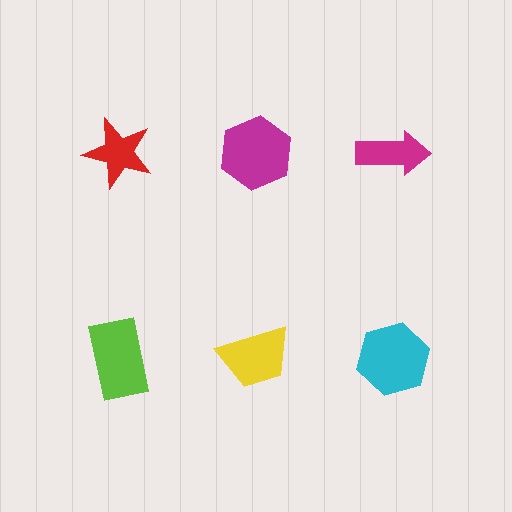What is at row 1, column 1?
A red star.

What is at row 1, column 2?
A magenta hexagon.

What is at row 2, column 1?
A lime rectangle.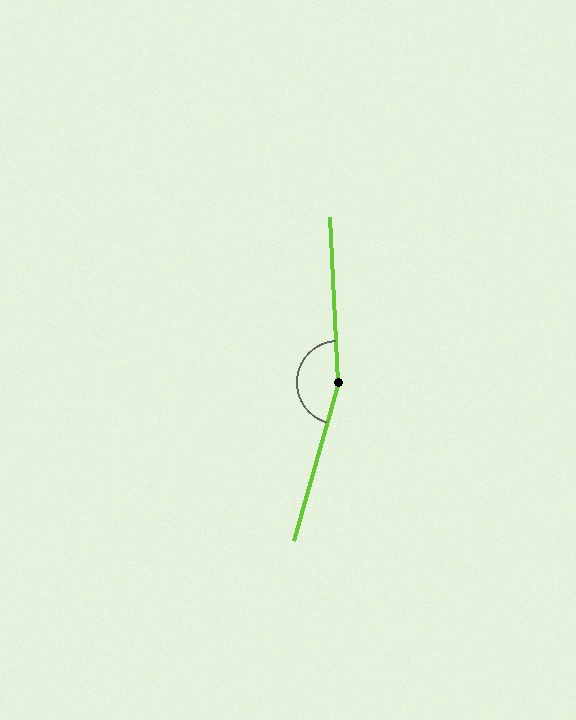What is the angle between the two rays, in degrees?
Approximately 162 degrees.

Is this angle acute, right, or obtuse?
It is obtuse.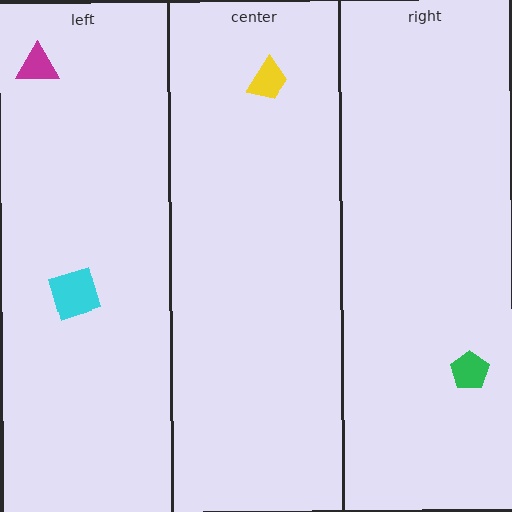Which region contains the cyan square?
The left region.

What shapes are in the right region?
The green pentagon.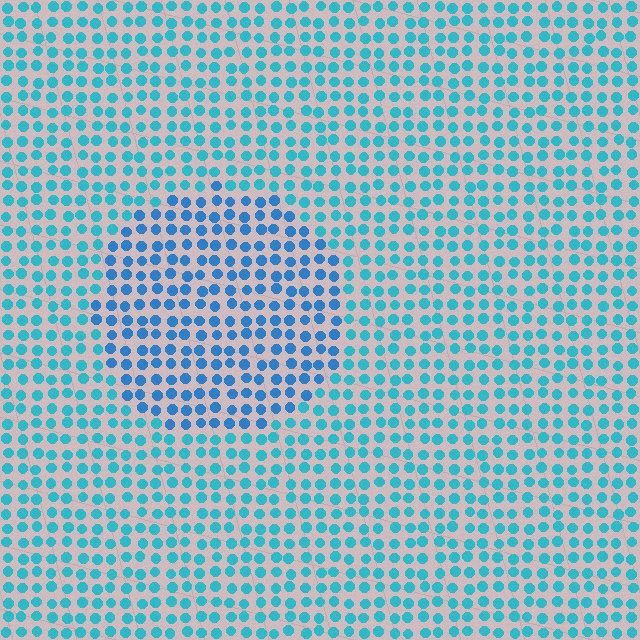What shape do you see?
I see a circle.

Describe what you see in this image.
The image is filled with small cyan elements in a uniform arrangement. A circle-shaped region is visible where the elements are tinted to a slightly different hue, forming a subtle color boundary.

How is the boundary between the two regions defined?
The boundary is defined purely by a slight shift in hue (about 23 degrees). Spacing, size, and orientation are identical on both sides.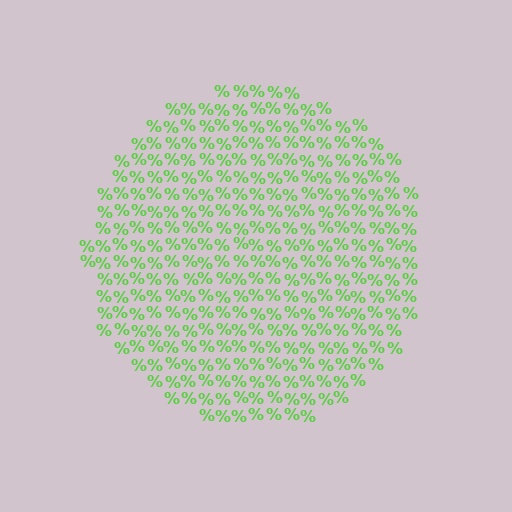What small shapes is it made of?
It is made of small percent signs.